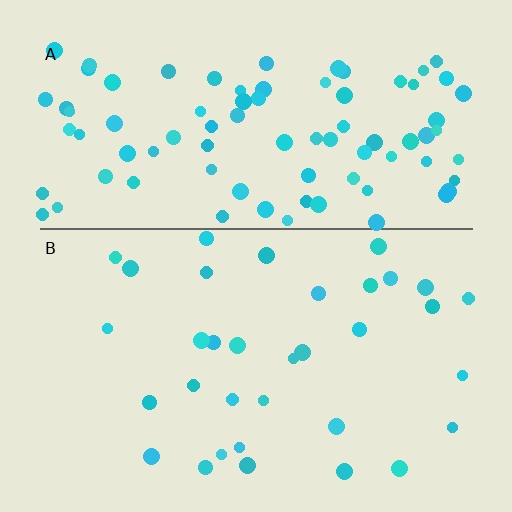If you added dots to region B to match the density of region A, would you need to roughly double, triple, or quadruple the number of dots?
Approximately triple.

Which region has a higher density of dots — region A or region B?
A (the top).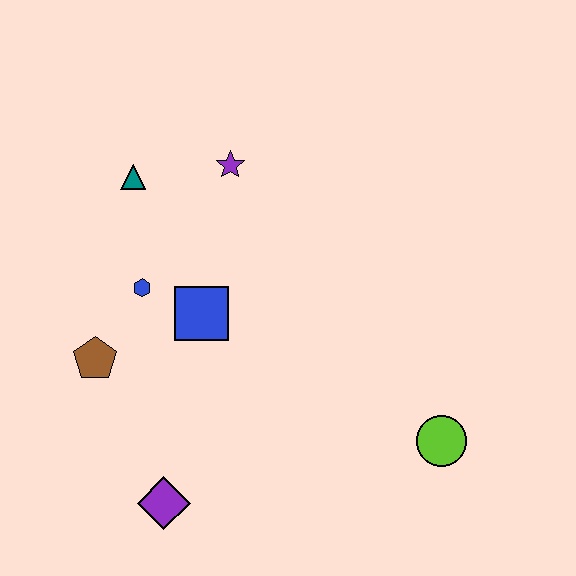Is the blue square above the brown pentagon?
Yes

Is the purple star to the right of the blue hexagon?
Yes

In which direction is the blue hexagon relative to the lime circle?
The blue hexagon is to the left of the lime circle.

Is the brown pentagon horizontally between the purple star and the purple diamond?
No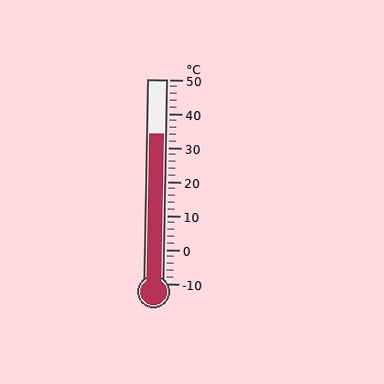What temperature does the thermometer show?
The thermometer shows approximately 34°C.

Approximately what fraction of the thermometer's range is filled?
The thermometer is filled to approximately 75% of its range.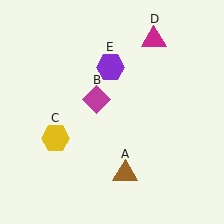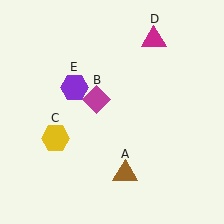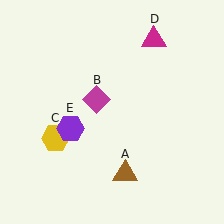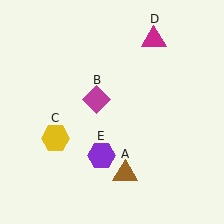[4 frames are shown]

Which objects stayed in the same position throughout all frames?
Brown triangle (object A) and magenta diamond (object B) and yellow hexagon (object C) and magenta triangle (object D) remained stationary.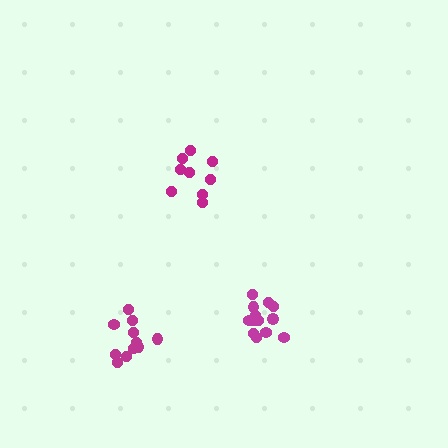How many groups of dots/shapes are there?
There are 3 groups.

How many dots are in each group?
Group 1: 14 dots, Group 2: 9 dots, Group 3: 11 dots (34 total).